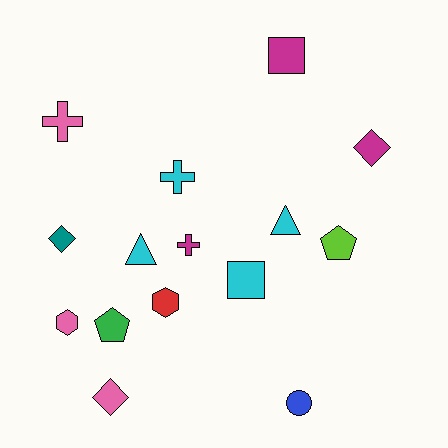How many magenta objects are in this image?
There are 3 magenta objects.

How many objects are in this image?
There are 15 objects.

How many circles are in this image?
There is 1 circle.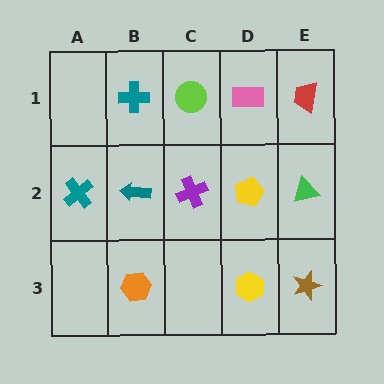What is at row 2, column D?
A yellow pentagon.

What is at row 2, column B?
A teal arrow.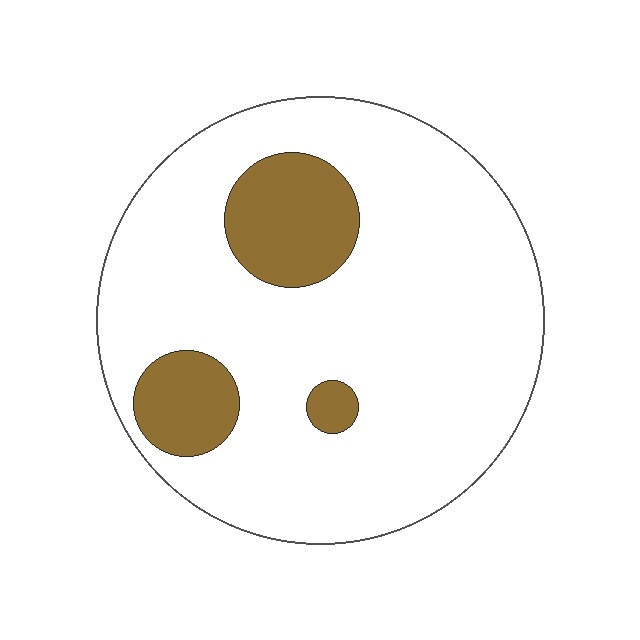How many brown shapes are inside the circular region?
3.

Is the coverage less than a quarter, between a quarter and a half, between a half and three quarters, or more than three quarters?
Less than a quarter.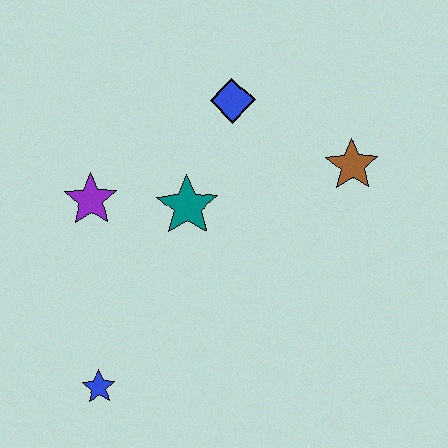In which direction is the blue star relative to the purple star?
The blue star is below the purple star.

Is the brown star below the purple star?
No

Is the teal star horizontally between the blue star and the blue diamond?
Yes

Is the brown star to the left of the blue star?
No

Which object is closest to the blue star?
The purple star is closest to the blue star.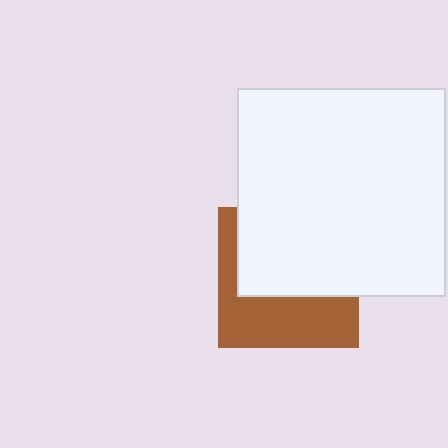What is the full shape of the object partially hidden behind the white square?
The partially hidden object is a brown square.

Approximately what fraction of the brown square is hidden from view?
Roughly 55% of the brown square is hidden behind the white square.